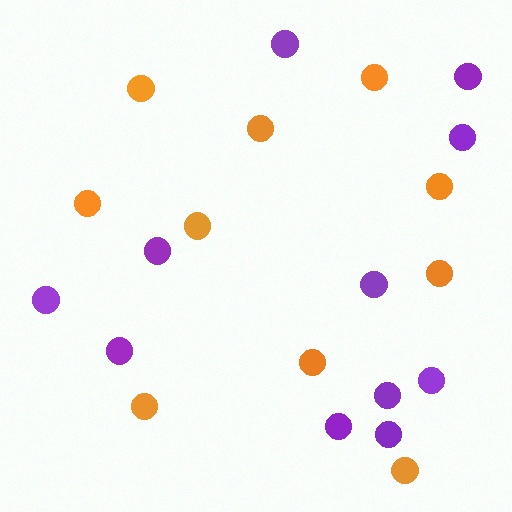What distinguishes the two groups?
There are 2 groups: one group of purple circles (11) and one group of orange circles (10).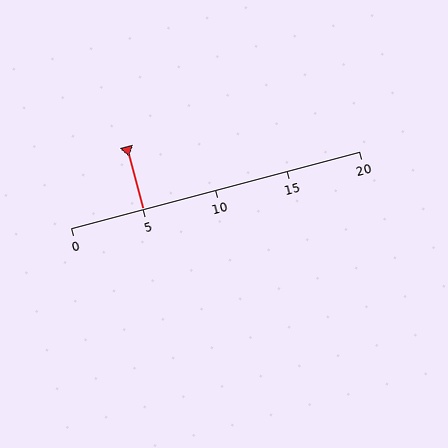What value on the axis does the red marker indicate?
The marker indicates approximately 5.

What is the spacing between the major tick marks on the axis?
The major ticks are spaced 5 apart.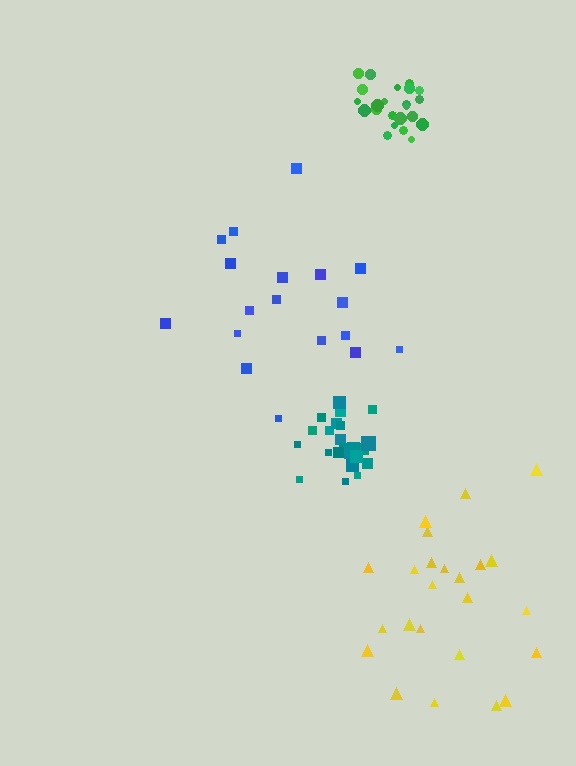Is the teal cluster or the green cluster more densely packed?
Green.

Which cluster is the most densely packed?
Green.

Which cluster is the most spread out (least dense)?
Yellow.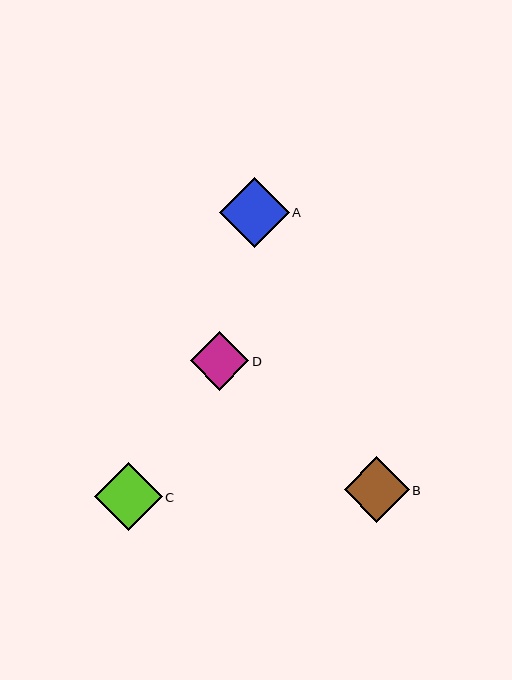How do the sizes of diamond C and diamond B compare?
Diamond C and diamond B are approximately the same size.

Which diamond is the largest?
Diamond A is the largest with a size of approximately 70 pixels.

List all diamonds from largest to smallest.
From largest to smallest: A, C, B, D.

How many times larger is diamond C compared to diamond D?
Diamond C is approximately 1.2 times the size of diamond D.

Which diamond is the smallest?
Diamond D is the smallest with a size of approximately 59 pixels.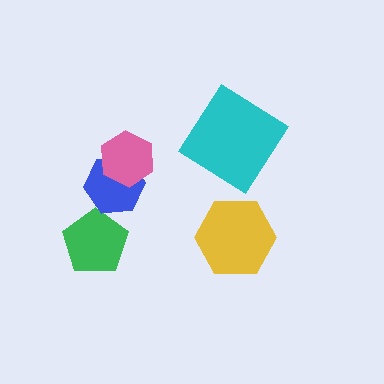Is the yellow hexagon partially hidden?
No, no other shape covers it.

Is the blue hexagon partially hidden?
Yes, it is partially covered by another shape.